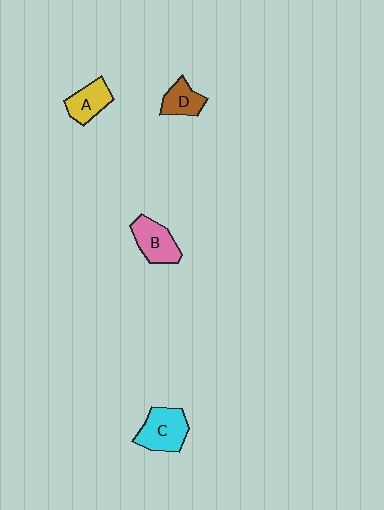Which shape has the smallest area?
Shape D (brown).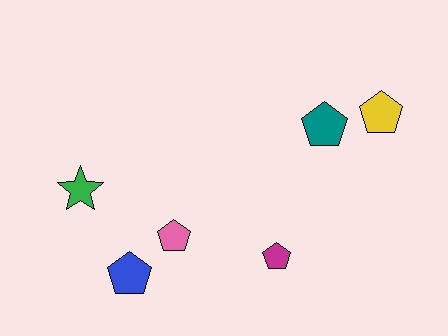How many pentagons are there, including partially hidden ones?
There are 5 pentagons.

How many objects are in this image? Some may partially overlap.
There are 6 objects.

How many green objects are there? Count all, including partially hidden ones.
There is 1 green object.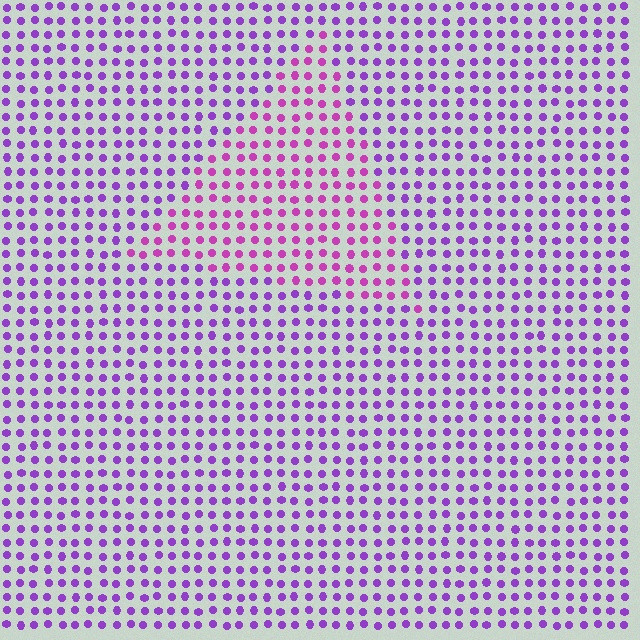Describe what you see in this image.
The image is filled with small purple elements in a uniform arrangement. A triangle-shaped region is visible where the elements are tinted to a slightly different hue, forming a subtle color boundary.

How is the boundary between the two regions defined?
The boundary is defined purely by a slight shift in hue (about 31 degrees). Spacing, size, and orientation are identical on both sides.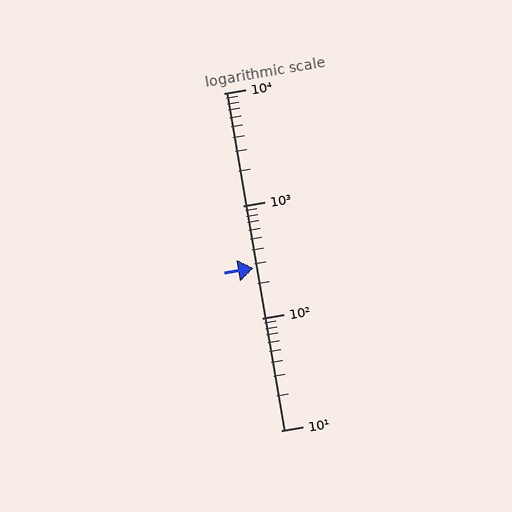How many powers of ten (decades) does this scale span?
The scale spans 3 decades, from 10 to 10000.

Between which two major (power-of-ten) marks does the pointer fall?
The pointer is between 100 and 1000.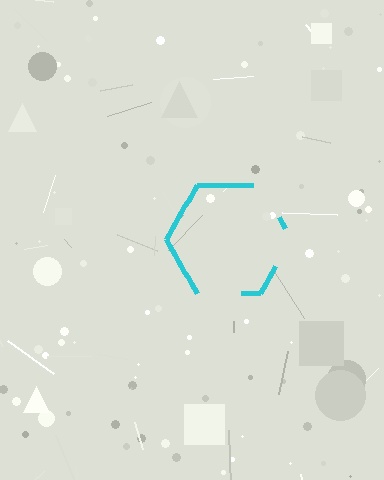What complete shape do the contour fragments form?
The contour fragments form a hexagon.